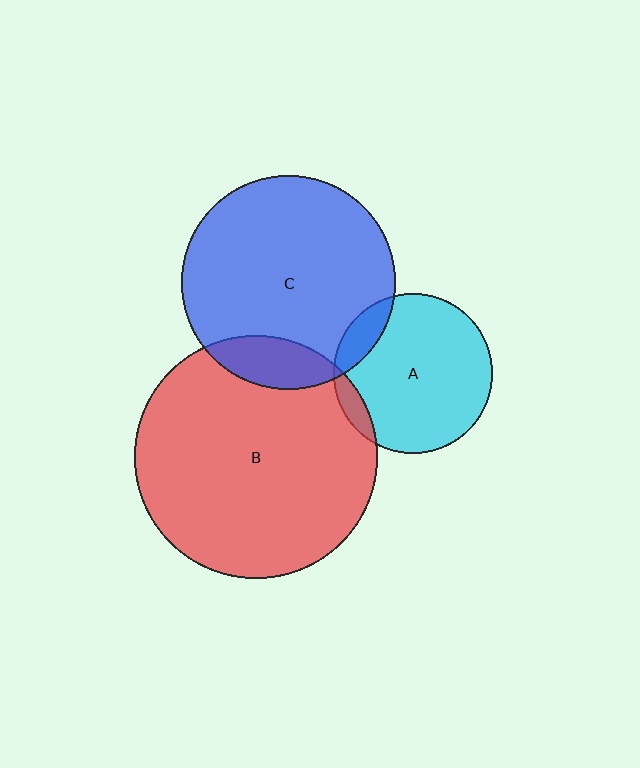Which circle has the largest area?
Circle B (red).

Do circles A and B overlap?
Yes.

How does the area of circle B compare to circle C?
Approximately 1.3 times.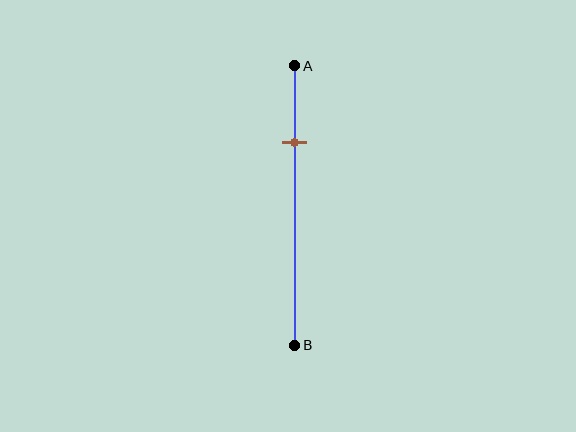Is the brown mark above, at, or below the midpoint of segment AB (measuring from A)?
The brown mark is above the midpoint of segment AB.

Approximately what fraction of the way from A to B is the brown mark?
The brown mark is approximately 30% of the way from A to B.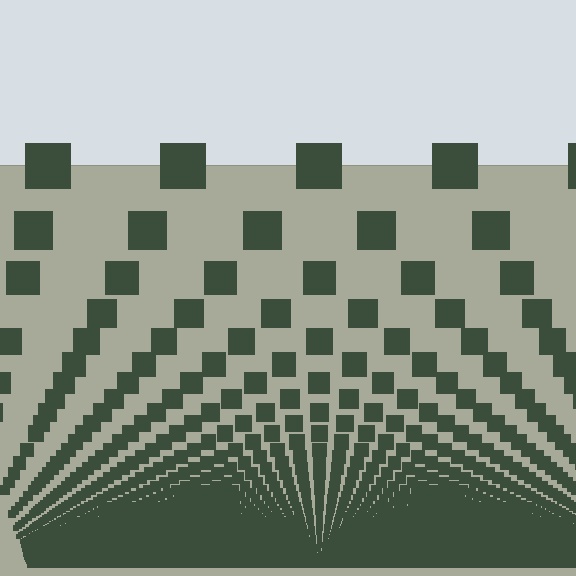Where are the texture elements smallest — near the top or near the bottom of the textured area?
Near the bottom.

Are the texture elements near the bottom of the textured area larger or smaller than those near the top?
Smaller. The gradient is inverted — elements near the bottom are smaller and denser.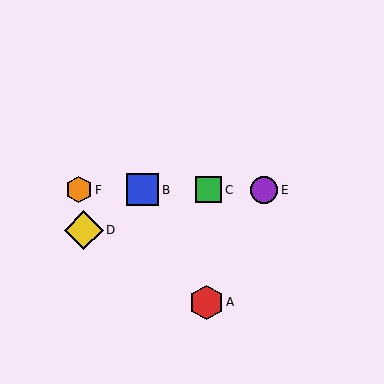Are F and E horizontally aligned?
Yes, both are at y≈190.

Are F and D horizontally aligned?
No, F is at y≈190 and D is at y≈230.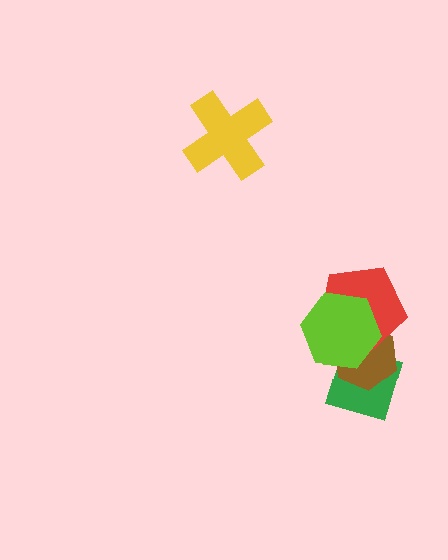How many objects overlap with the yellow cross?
0 objects overlap with the yellow cross.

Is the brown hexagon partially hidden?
Yes, it is partially covered by another shape.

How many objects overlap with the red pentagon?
2 objects overlap with the red pentagon.